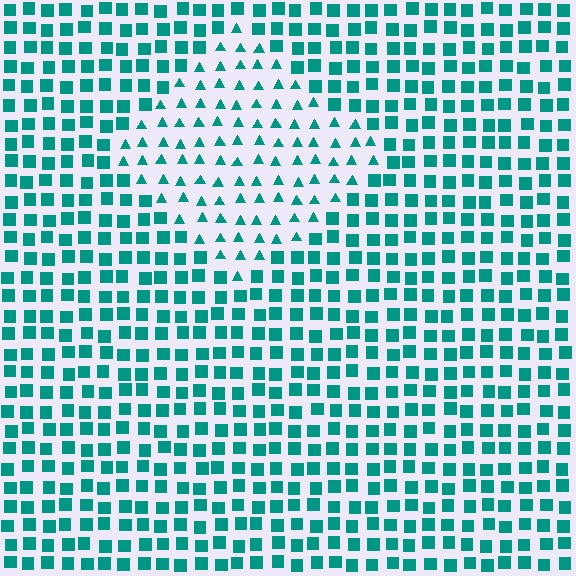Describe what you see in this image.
The image is filled with small teal elements arranged in a uniform grid. A diamond-shaped region contains triangles, while the surrounding area contains squares. The boundary is defined purely by the change in element shape.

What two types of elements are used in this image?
The image uses triangles inside the diamond region and squares outside it.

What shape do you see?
I see a diamond.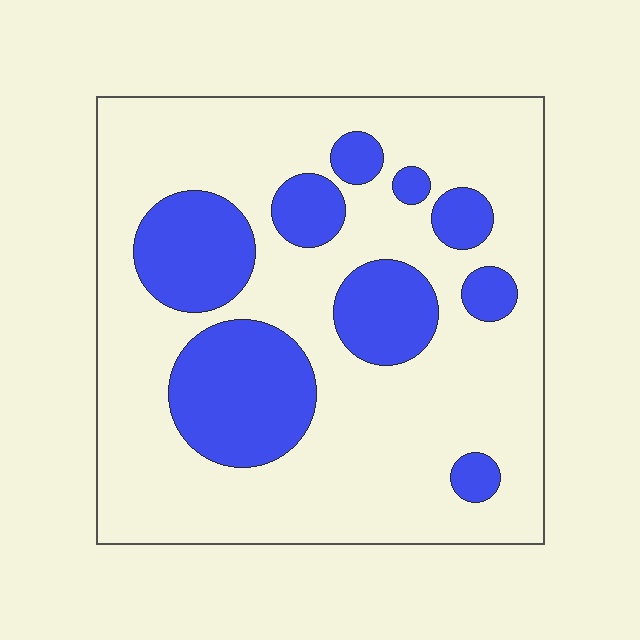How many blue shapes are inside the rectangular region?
9.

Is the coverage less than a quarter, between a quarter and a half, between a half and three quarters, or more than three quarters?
Between a quarter and a half.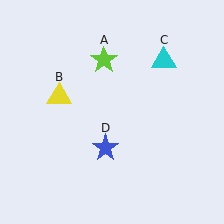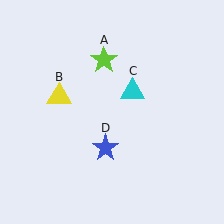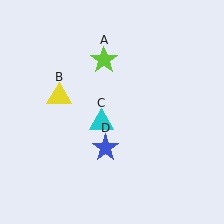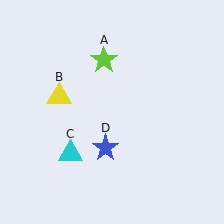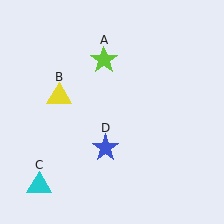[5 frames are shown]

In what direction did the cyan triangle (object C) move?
The cyan triangle (object C) moved down and to the left.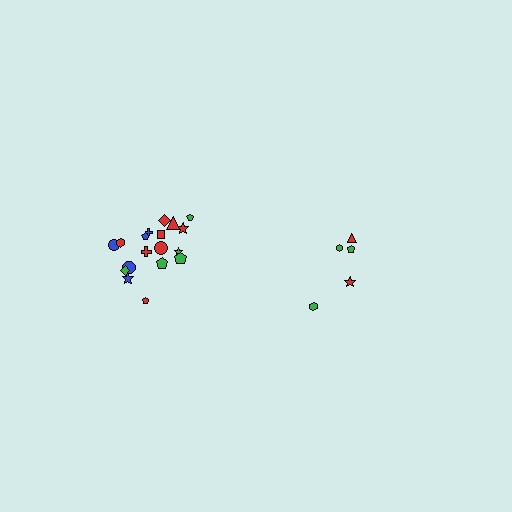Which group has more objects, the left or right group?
The left group.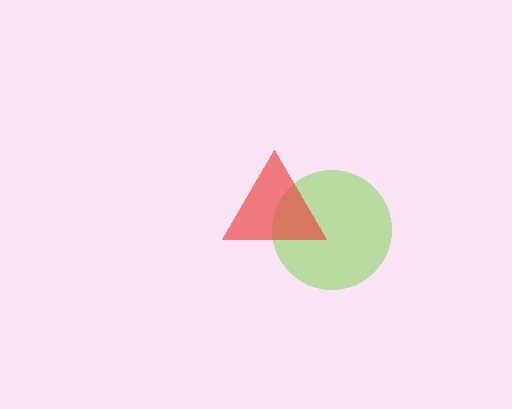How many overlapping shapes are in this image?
There are 2 overlapping shapes in the image.